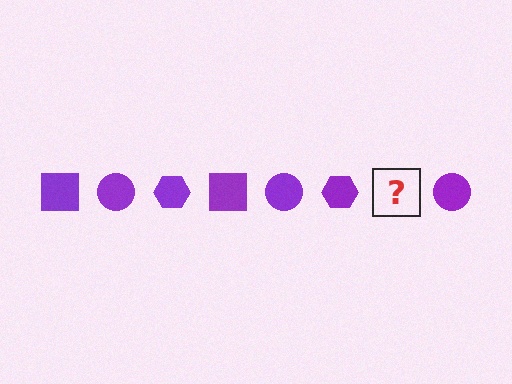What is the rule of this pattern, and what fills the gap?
The rule is that the pattern cycles through square, circle, hexagon shapes in purple. The gap should be filled with a purple square.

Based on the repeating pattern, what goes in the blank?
The blank should be a purple square.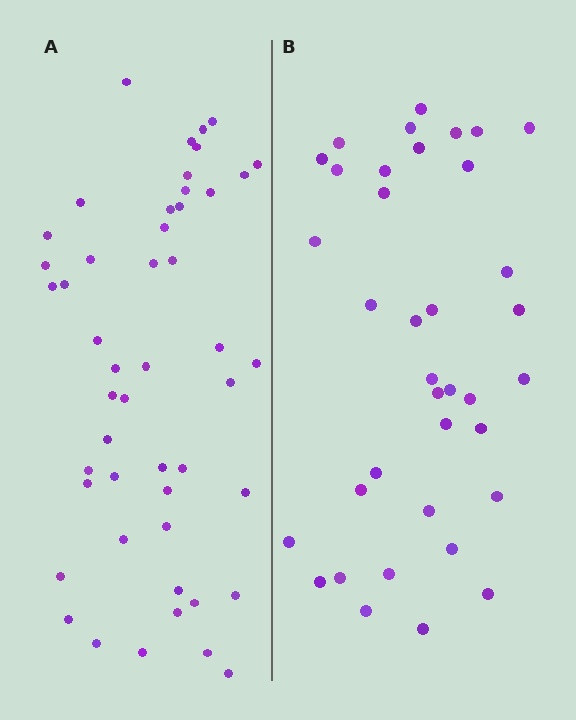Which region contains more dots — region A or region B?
Region A (the left region) has more dots.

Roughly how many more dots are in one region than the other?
Region A has roughly 12 or so more dots than region B.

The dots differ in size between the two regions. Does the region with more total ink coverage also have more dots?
No. Region B has more total ink coverage because its dots are larger, but region A actually contains more individual dots. Total area can be misleading — the number of items is what matters here.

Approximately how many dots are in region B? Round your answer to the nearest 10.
About 40 dots. (The exact count is 37, which rounds to 40.)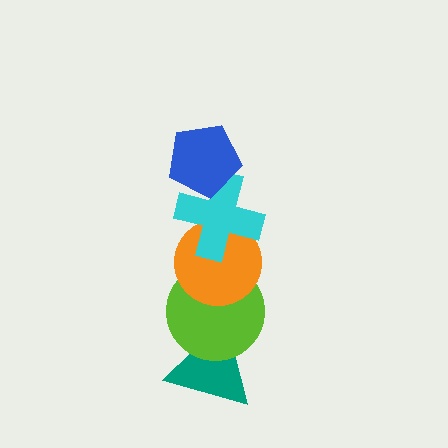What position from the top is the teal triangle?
The teal triangle is 5th from the top.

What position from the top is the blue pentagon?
The blue pentagon is 1st from the top.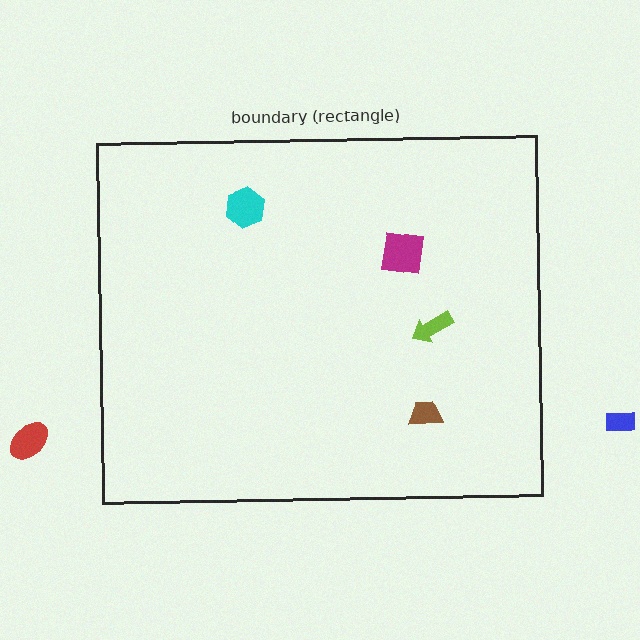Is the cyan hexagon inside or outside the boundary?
Inside.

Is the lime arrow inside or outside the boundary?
Inside.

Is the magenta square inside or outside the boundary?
Inside.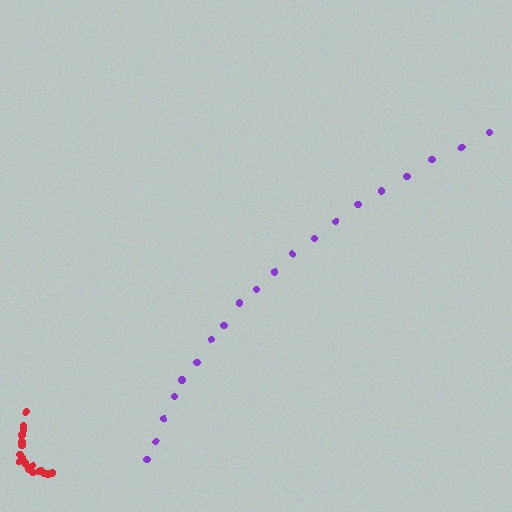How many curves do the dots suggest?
There are 2 distinct paths.